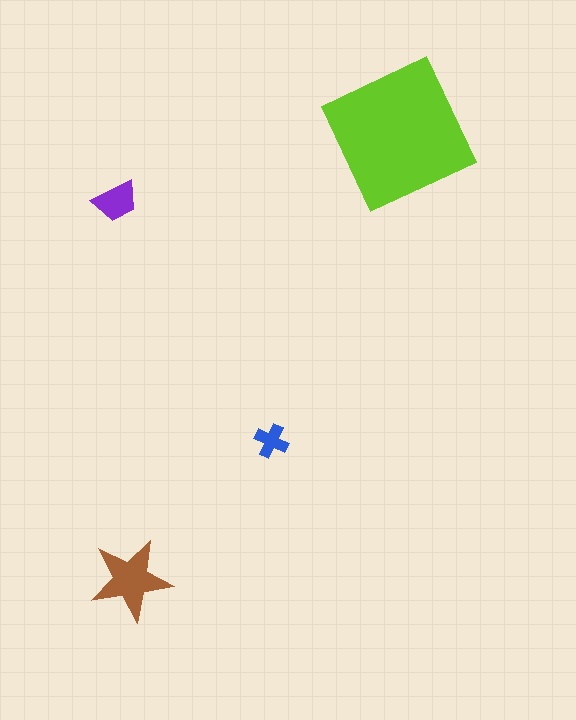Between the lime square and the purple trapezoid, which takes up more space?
The lime square.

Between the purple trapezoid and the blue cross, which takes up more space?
The purple trapezoid.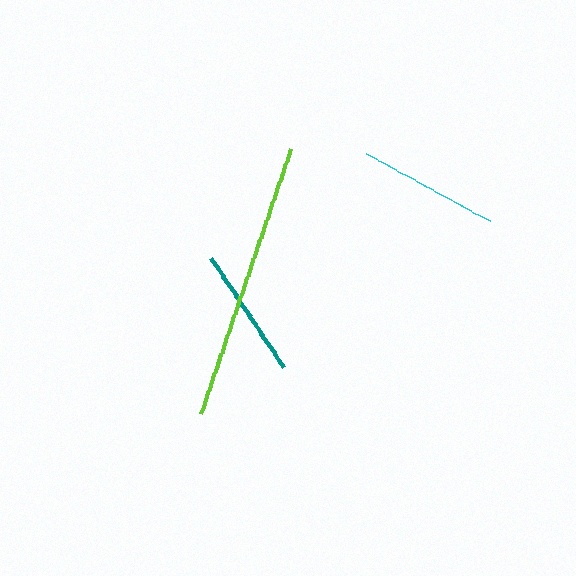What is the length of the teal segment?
The teal segment is approximately 130 pixels long.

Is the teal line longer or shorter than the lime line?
The lime line is longer than the teal line.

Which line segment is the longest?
The lime line is the longest at approximately 280 pixels.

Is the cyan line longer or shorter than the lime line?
The lime line is longer than the cyan line.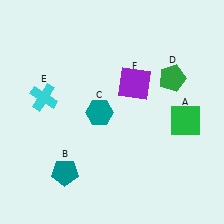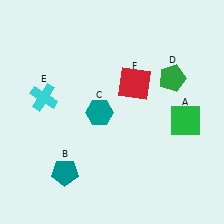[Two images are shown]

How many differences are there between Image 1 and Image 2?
There is 1 difference between the two images.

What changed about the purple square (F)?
In Image 1, F is purple. In Image 2, it changed to red.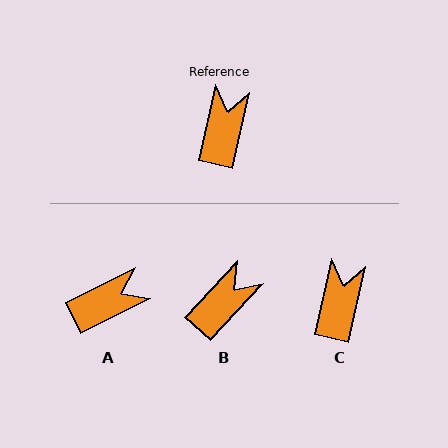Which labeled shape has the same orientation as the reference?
C.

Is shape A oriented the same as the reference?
No, it is off by about 51 degrees.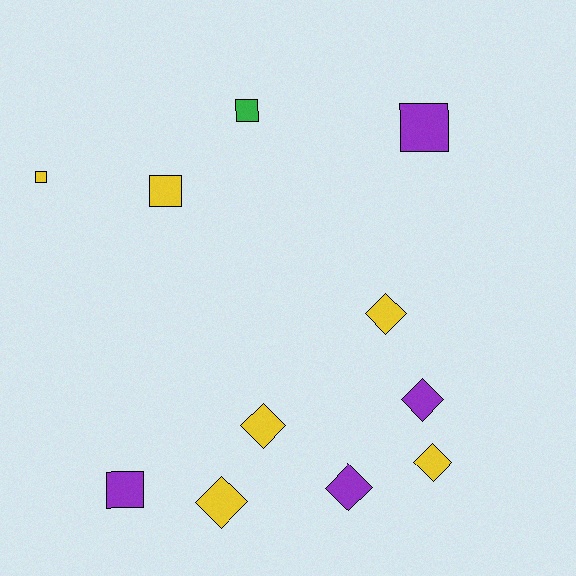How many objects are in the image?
There are 11 objects.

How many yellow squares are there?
There are 2 yellow squares.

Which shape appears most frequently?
Diamond, with 6 objects.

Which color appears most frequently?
Yellow, with 6 objects.